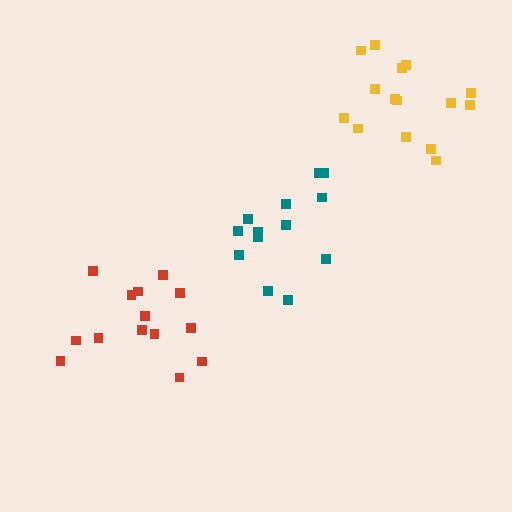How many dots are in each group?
Group 1: 15 dots, Group 2: 14 dots, Group 3: 13 dots (42 total).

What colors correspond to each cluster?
The clusters are colored: yellow, red, teal.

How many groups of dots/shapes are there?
There are 3 groups.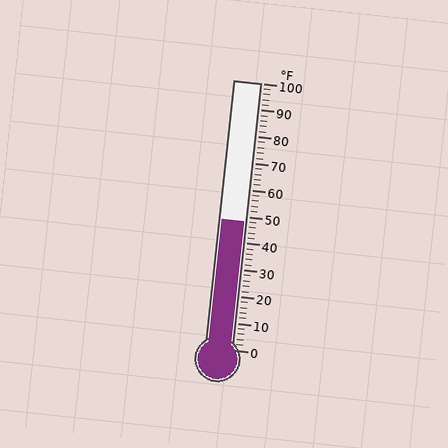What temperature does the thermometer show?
The thermometer shows approximately 48°F.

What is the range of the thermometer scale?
The thermometer scale ranges from 0°F to 100°F.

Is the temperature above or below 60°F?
The temperature is below 60°F.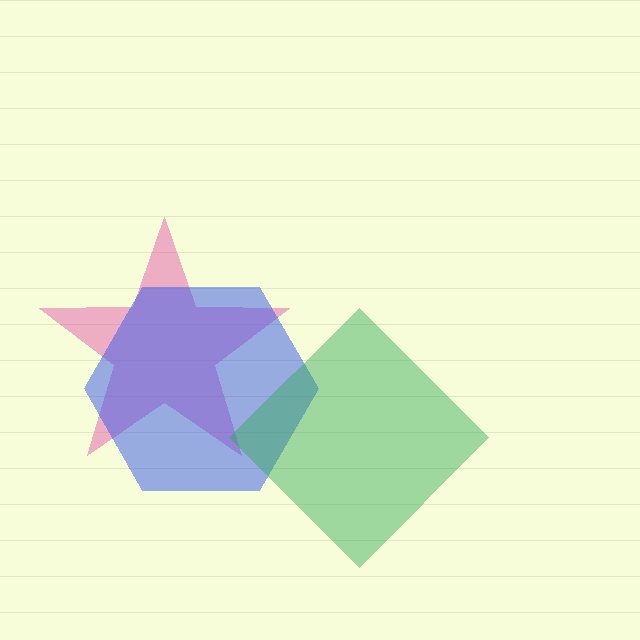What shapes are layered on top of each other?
The layered shapes are: a pink star, a blue hexagon, a green diamond.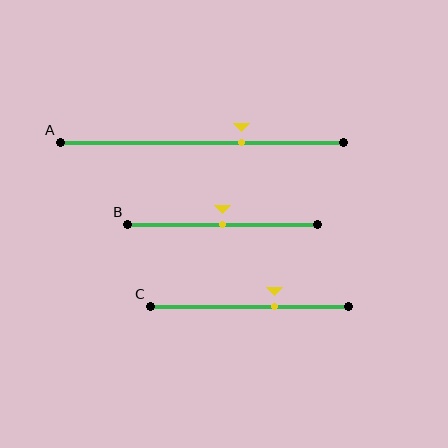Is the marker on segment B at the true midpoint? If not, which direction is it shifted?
Yes, the marker on segment B is at the true midpoint.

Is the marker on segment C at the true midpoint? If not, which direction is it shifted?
No, the marker on segment C is shifted to the right by about 12% of the segment length.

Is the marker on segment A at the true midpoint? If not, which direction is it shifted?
No, the marker on segment A is shifted to the right by about 14% of the segment length.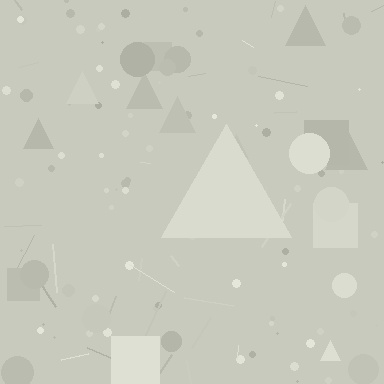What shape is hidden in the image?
A triangle is hidden in the image.